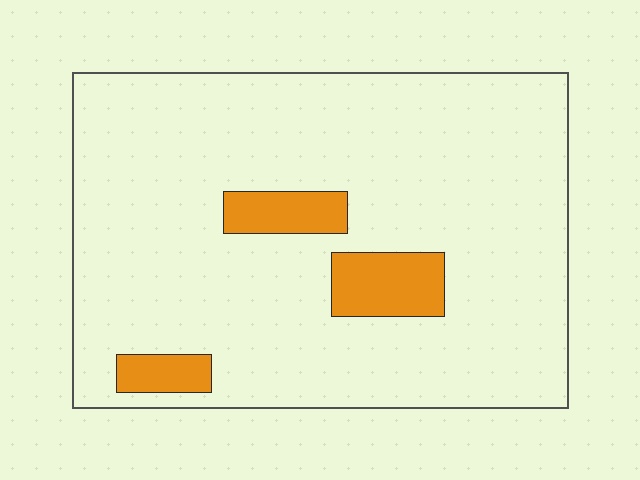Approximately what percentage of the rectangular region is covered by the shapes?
Approximately 10%.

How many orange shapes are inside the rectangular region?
3.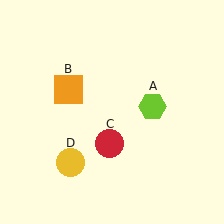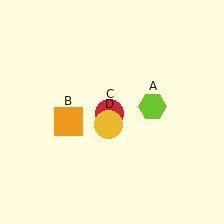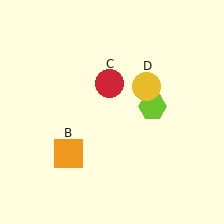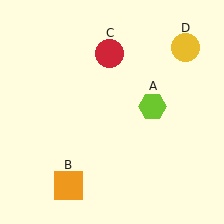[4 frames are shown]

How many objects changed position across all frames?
3 objects changed position: orange square (object B), red circle (object C), yellow circle (object D).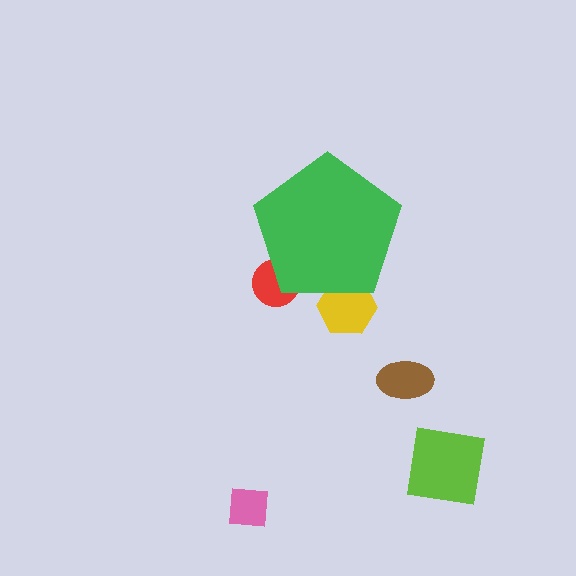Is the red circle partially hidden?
Yes, the red circle is partially hidden behind the green pentagon.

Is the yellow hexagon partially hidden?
Yes, the yellow hexagon is partially hidden behind the green pentagon.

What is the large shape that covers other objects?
A green pentagon.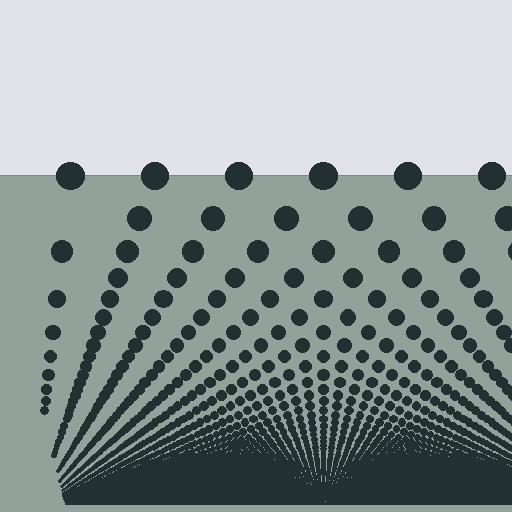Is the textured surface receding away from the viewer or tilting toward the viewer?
The surface appears to tilt toward the viewer. Texture elements get larger and sparser toward the top.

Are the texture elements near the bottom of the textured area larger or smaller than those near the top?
Smaller. The gradient is inverted — elements near the bottom are smaller and denser.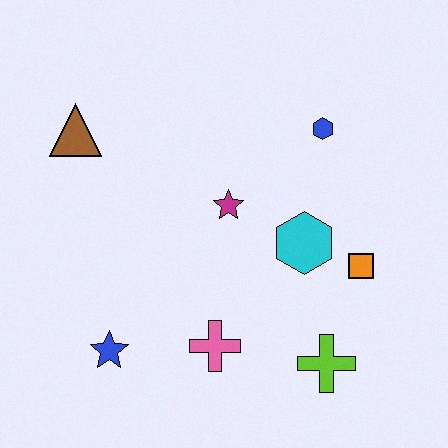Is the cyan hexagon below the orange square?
No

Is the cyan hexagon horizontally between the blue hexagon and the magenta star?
Yes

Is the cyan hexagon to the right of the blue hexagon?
No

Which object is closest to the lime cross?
The orange square is closest to the lime cross.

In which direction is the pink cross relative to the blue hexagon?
The pink cross is below the blue hexagon.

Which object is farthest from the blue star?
The blue hexagon is farthest from the blue star.